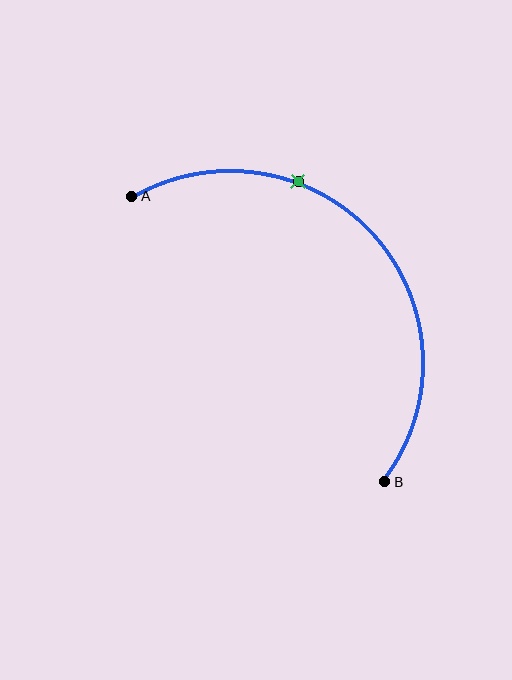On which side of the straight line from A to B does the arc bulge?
The arc bulges above and to the right of the straight line connecting A and B.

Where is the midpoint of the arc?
The arc midpoint is the point on the curve farthest from the straight line joining A and B. It sits above and to the right of that line.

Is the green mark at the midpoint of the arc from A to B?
No. The green mark lies on the arc but is closer to endpoint A. The arc midpoint would be at the point on the curve equidistant along the arc from both A and B.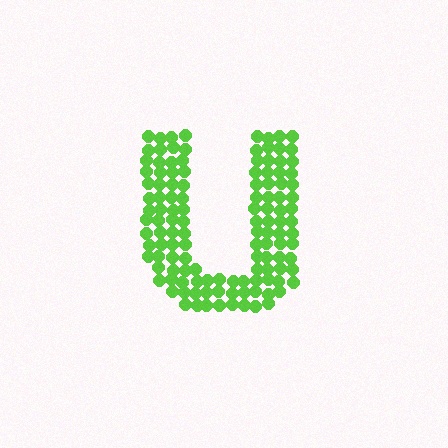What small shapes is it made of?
It is made of small circles.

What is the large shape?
The large shape is the letter U.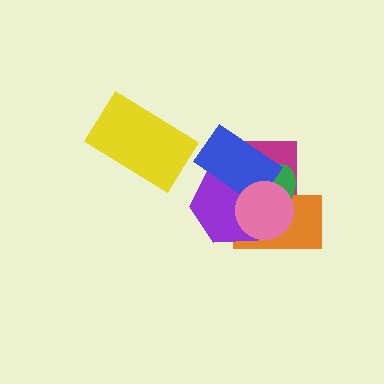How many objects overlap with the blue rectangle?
5 objects overlap with the blue rectangle.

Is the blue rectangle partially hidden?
Yes, it is partially covered by another shape.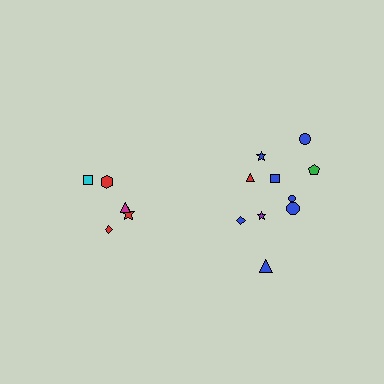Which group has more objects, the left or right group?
The right group.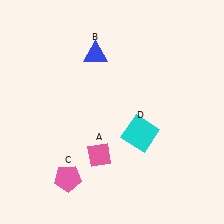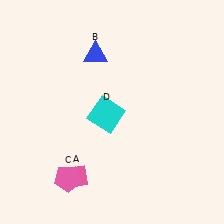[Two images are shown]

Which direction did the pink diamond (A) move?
The pink diamond (A) moved left.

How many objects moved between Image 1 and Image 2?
2 objects moved between the two images.